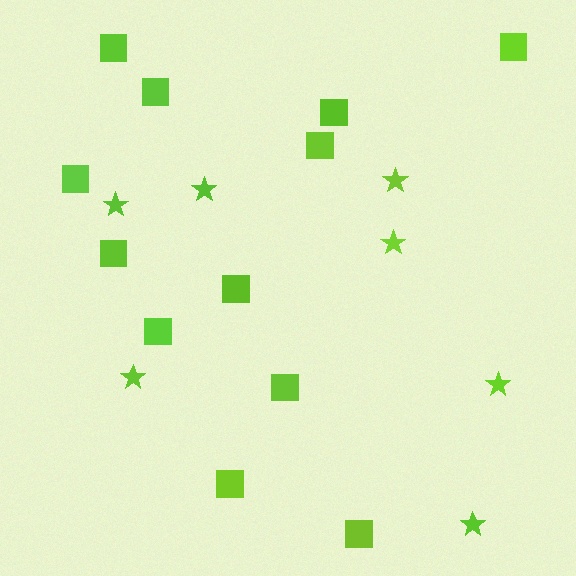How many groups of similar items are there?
There are 2 groups: one group of stars (7) and one group of squares (12).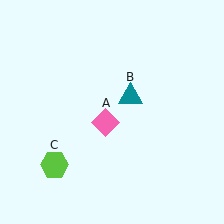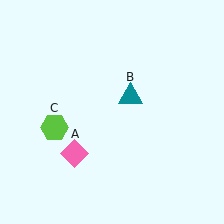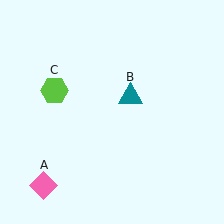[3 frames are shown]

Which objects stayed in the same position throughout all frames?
Teal triangle (object B) remained stationary.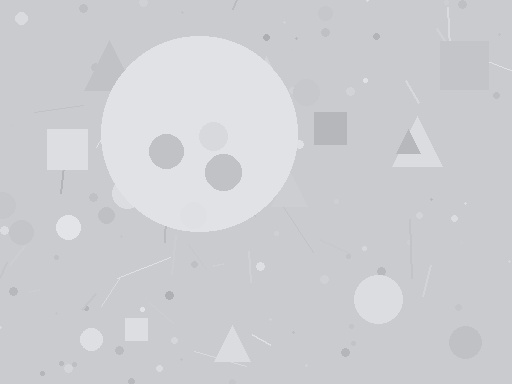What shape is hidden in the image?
A circle is hidden in the image.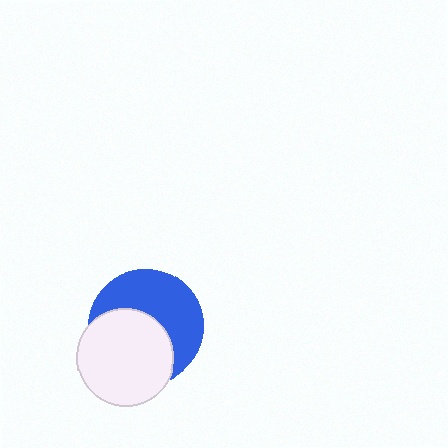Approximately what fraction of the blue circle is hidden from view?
Roughly 48% of the blue circle is hidden behind the white circle.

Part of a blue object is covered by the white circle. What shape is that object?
It is a circle.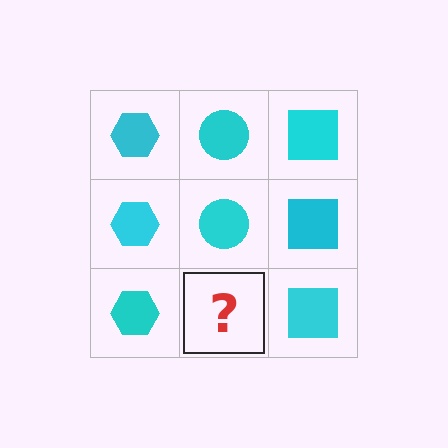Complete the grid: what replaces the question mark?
The question mark should be replaced with a cyan circle.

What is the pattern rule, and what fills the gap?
The rule is that each column has a consistent shape. The gap should be filled with a cyan circle.